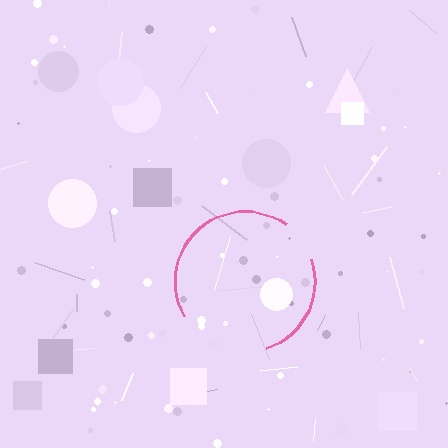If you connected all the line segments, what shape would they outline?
They would outline a circle.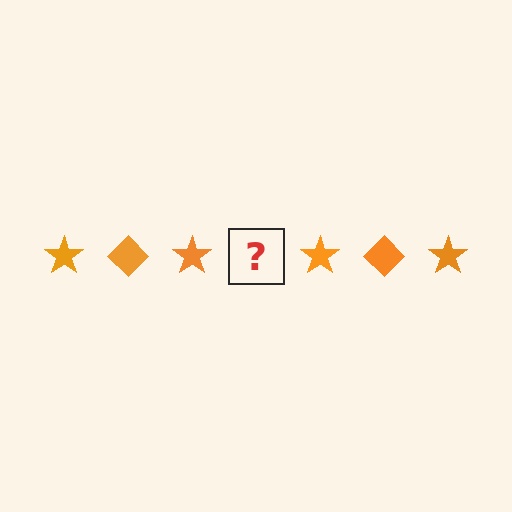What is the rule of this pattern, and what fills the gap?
The rule is that the pattern cycles through star, diamond shapes in orange. The gap should be filled with an orange diamond.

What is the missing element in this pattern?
The missing element is an orange diamond.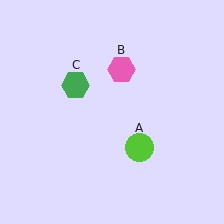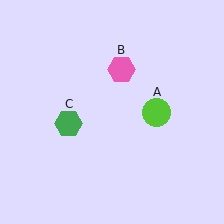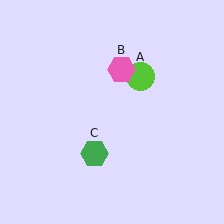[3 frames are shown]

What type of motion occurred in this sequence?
The lime circle (object A), green hexagon (object C) rotated counterclockwise around the center of the scene.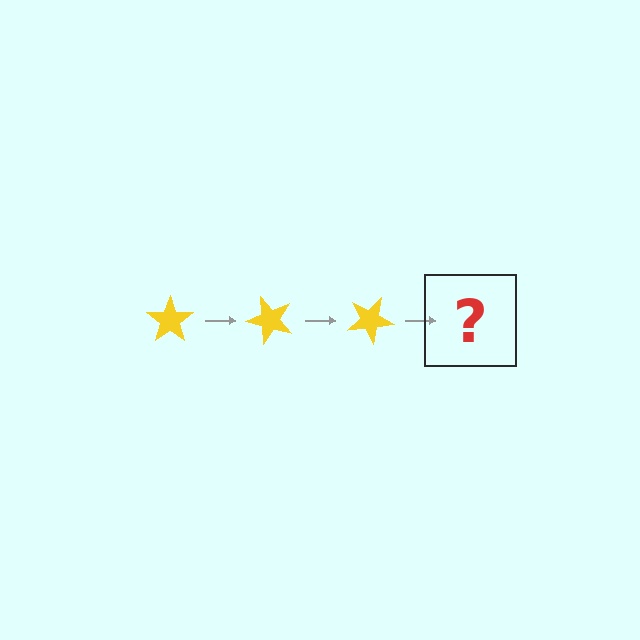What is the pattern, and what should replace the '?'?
The pattern is that the star rotates 50 degrees each step. The '?' should be a yellow star rotated 150 degrees.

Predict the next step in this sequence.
The next step is a yellow star rotated 150 degrees.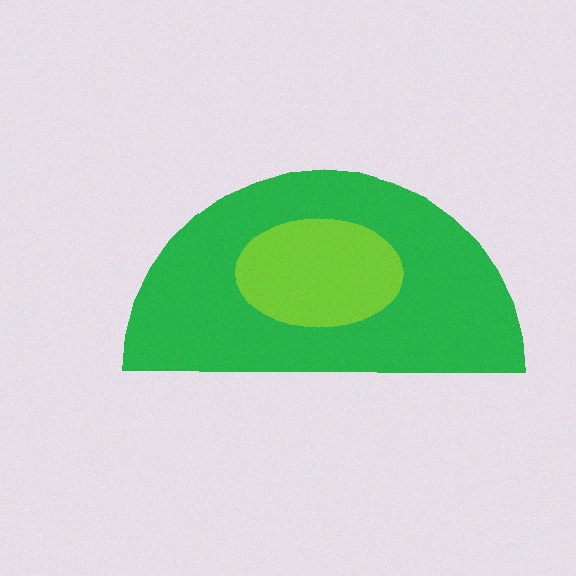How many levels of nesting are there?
2.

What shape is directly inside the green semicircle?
The lime ellipse.